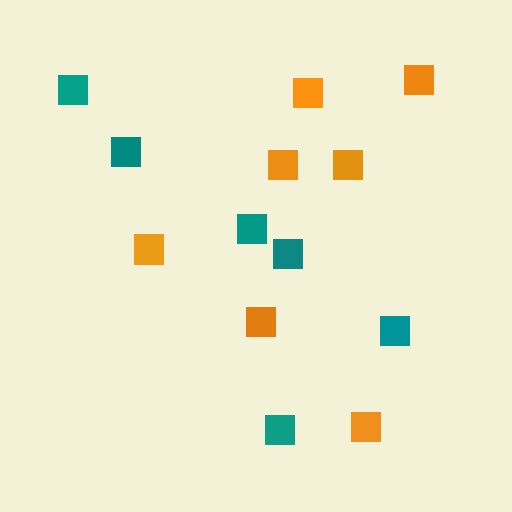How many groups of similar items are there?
There are 2 groups: one group of orange squares (7) and one group of teal squares (6).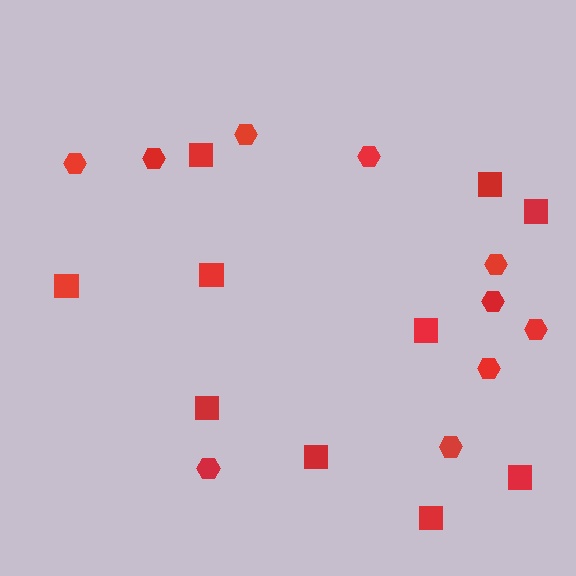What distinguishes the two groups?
There are 2 groups: one group of squares (10) and one group of hexagons (10).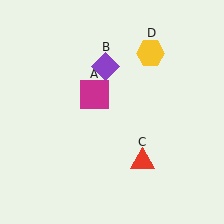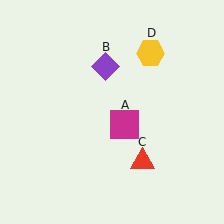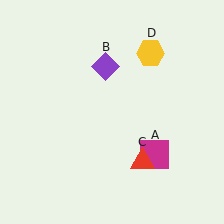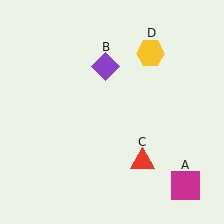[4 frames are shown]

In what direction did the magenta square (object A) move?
The magenta square (object A) moved down and to the right.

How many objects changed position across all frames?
1 object changed position: magenta square (object A).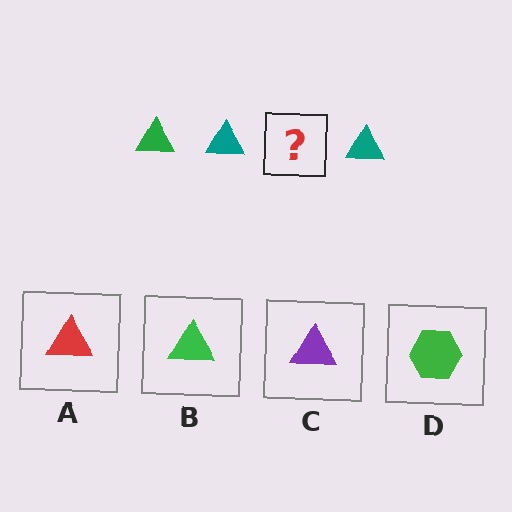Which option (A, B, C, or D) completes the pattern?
B.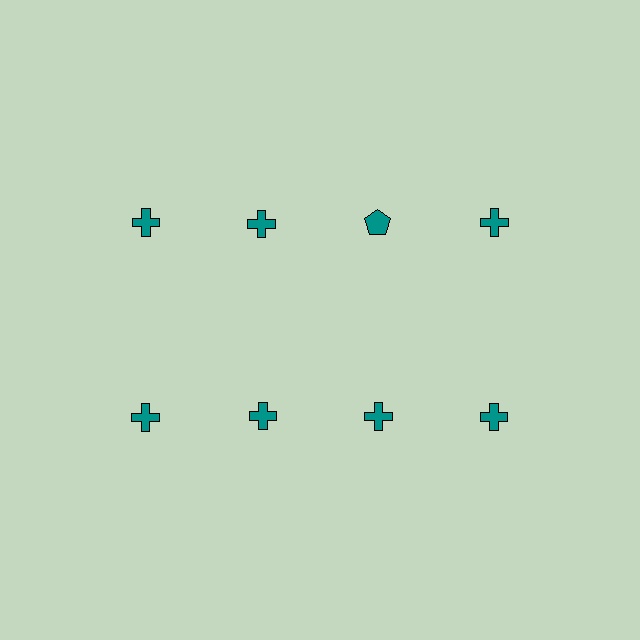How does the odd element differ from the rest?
It has a different shape: pentagon instead of cross.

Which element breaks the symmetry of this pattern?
The teal pentagon in the top row, center column breaks the symmetry. All other shapes are teal crosses.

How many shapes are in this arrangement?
There are 8 shapes arranged in a grid pattern.